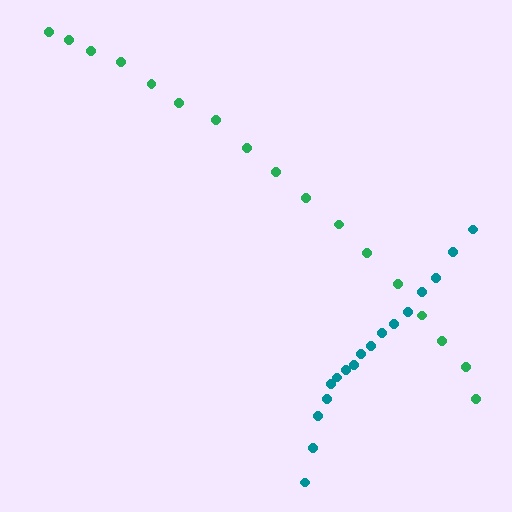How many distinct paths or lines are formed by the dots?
There are 2 distinct paths.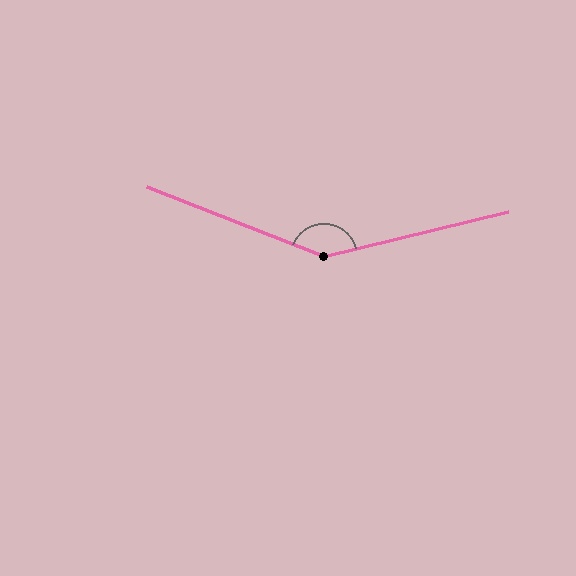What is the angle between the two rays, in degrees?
Approximately 145 degrees.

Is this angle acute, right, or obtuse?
It is obtuse.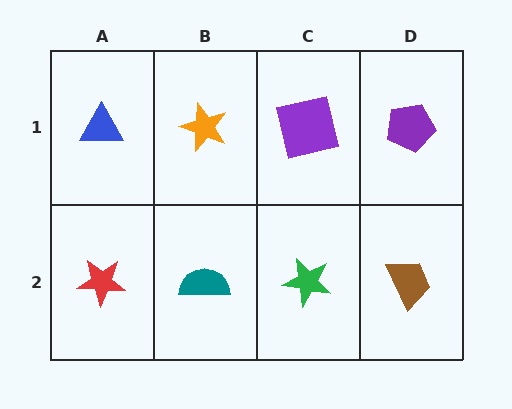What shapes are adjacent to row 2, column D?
A purple pentagon (row 1, column D), a green star (row 2, column C).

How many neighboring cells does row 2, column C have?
3.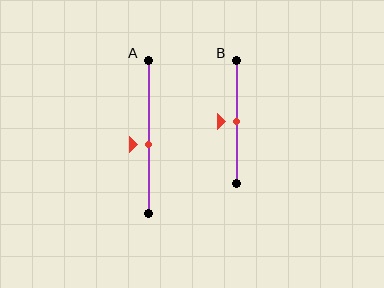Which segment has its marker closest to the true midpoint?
Segment B has its marker closest to the true midpoint.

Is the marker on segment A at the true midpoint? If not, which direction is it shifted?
No, the marker on segment A is shifted downward by about 5% of the segment length.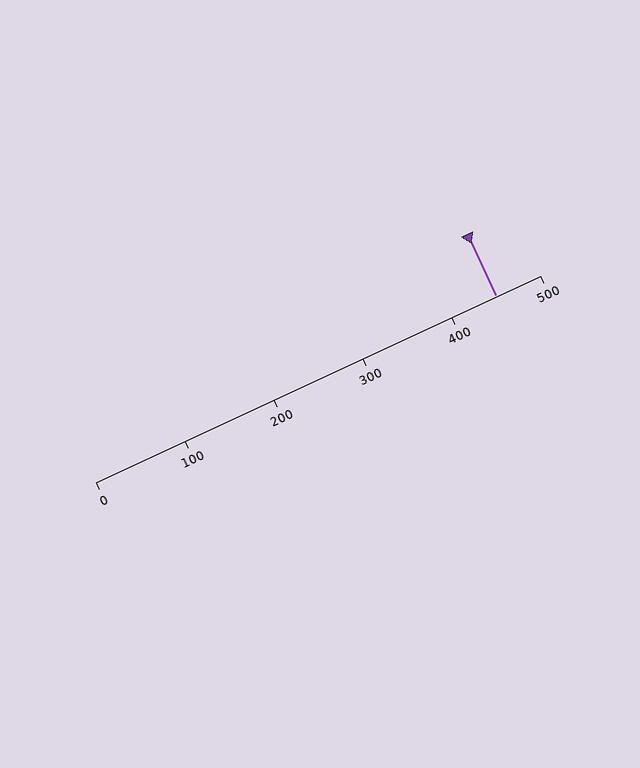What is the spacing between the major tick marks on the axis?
The major ticks are spaced 100 apart.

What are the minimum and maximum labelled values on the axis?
The axis runs from 0 to 500.